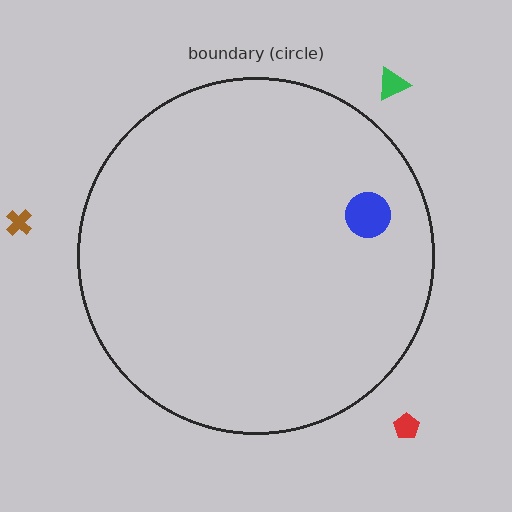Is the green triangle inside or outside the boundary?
Outside.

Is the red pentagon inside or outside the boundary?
Outside.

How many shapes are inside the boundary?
1 inside, 3 outside.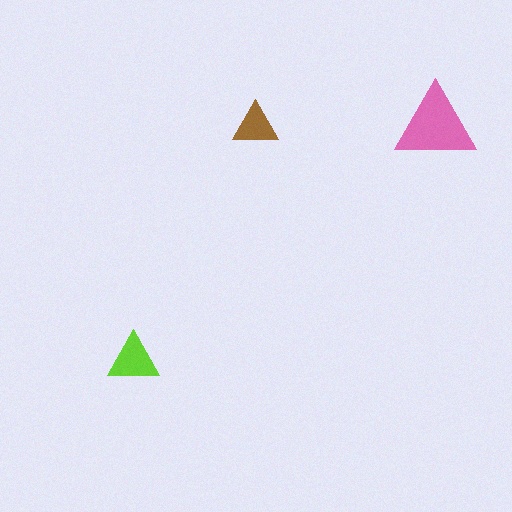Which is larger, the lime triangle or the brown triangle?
The lime one.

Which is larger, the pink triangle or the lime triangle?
The pink one.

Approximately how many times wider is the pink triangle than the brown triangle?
About 2 times wider.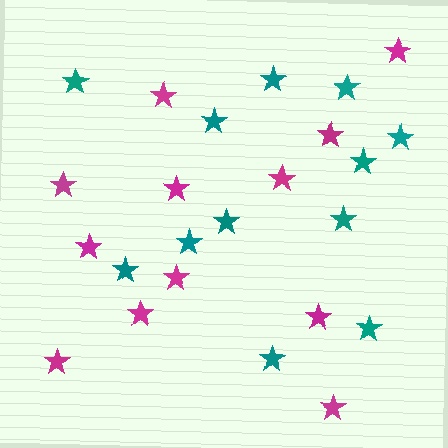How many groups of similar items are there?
There are 2 groups: one group of teal stars (12) and one group of magenta stars (12).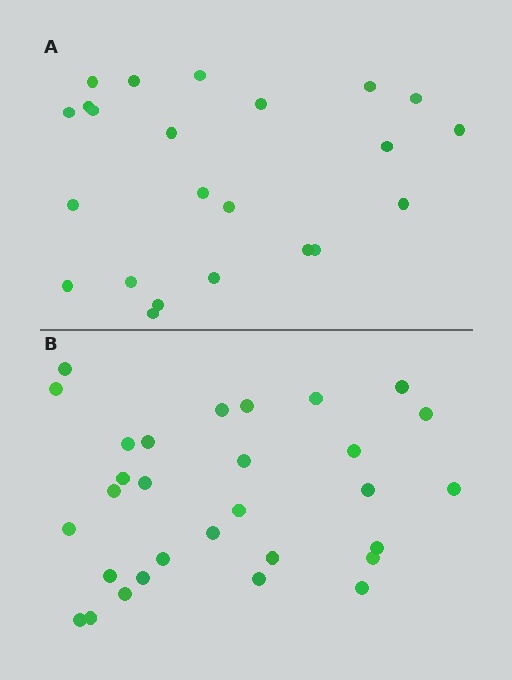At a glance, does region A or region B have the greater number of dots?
Region B (the bottom region) has more dots.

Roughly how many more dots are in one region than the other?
Region B has roughly 8 or so more dots than region A.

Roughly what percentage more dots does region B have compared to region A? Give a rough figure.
About 30% more.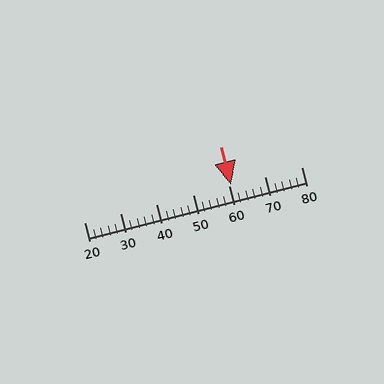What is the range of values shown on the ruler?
The ruler shows values from 20 to 80.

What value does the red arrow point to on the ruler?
The red arrow points to approximately 61.